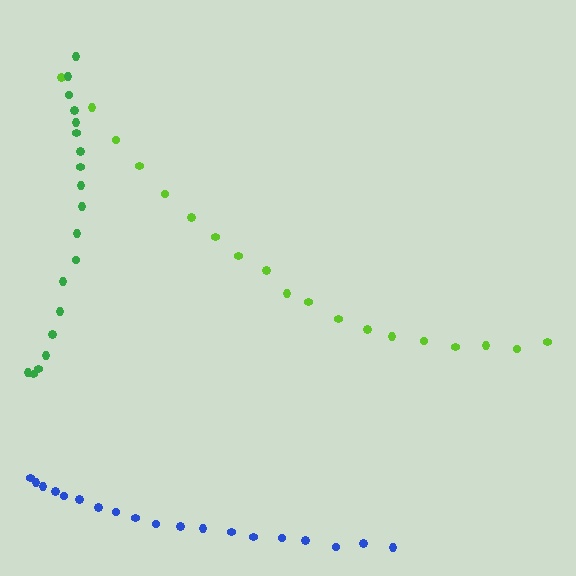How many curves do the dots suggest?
There are 3 distinct paths.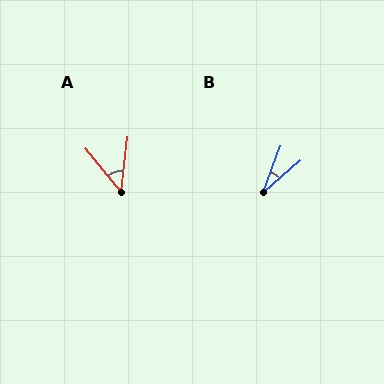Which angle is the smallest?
B, at approximately 29 degrees.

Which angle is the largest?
A, at approximately 45 degrees.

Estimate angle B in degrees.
Approximately 29 degrees.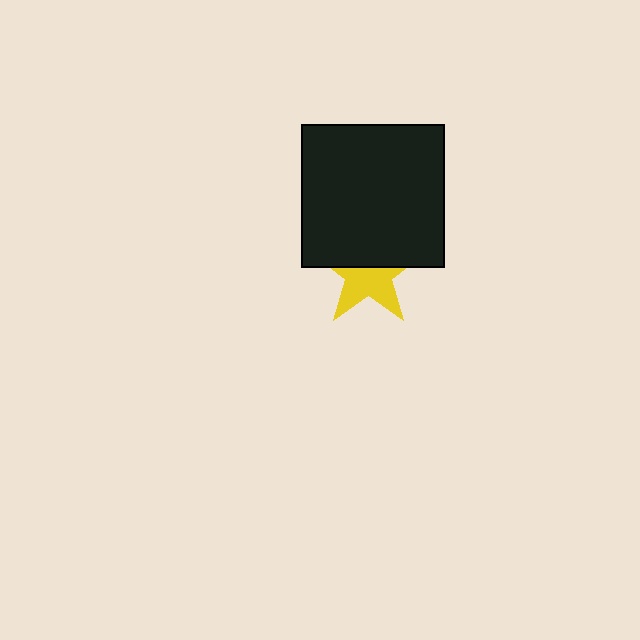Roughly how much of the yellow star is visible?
About half of it is visible (roughly 54%).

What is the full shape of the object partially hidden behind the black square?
The partially hidden object is a yellow star.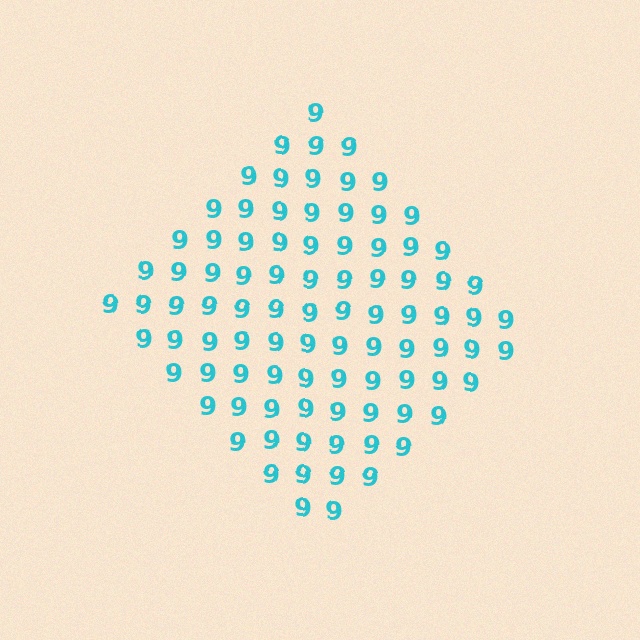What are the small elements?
The small elements are digit 9's.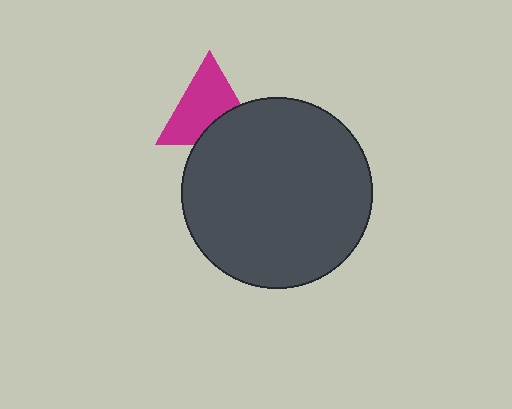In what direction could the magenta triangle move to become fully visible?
The magenta triangle could move up. That would shift it out from behind the dark gray circle entirely.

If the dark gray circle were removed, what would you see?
You would see the complete magenta triangle.